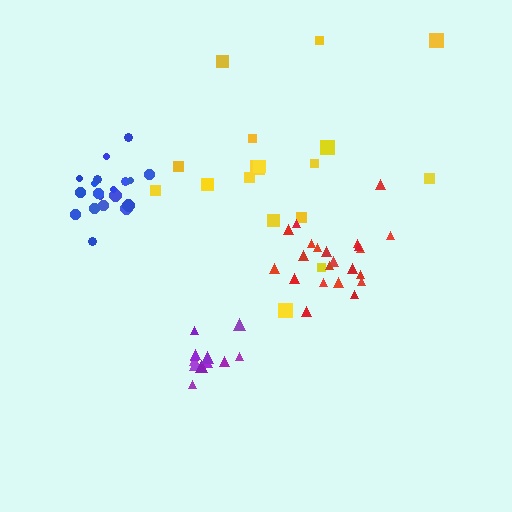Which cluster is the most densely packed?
Red.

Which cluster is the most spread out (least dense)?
Yellow.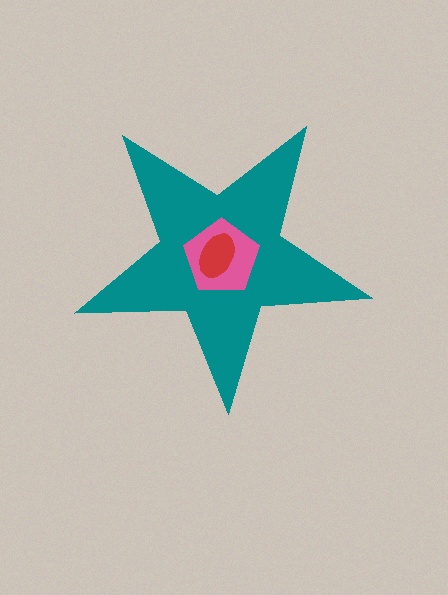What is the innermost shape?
The red ellipse.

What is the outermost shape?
The teal star.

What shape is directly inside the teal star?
The pink pentagon.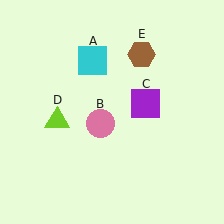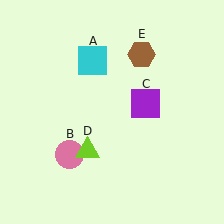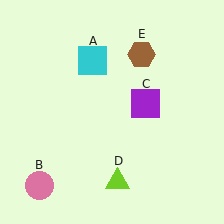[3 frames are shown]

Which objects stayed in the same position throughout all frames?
Cyan square (object A) and purple square (object C) and brown hexagon (object E) remained stationary.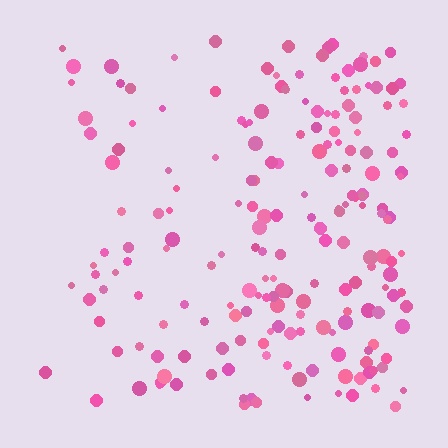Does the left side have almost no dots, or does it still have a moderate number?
Still a moderate number, just noticeably fewer than the right.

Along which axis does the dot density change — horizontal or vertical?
Horizontal.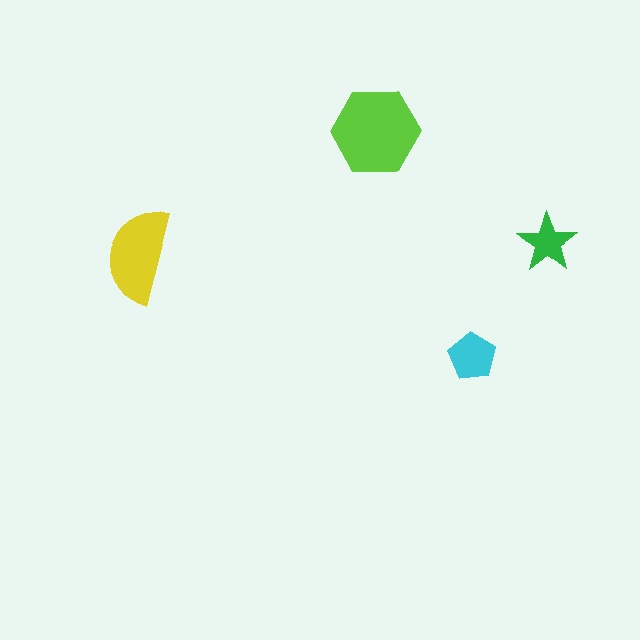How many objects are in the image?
There are 4 objects in the image.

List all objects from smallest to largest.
The green star, the cyan pentagon, the yellow semicircle, the lime hexagon.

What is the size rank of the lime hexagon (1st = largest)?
1st.